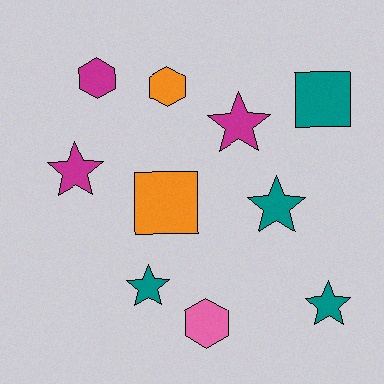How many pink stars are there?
There are no pink stars.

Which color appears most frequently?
Teal, with 4 objects.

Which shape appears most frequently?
Star, with 5 objects.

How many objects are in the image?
There are 10 objects.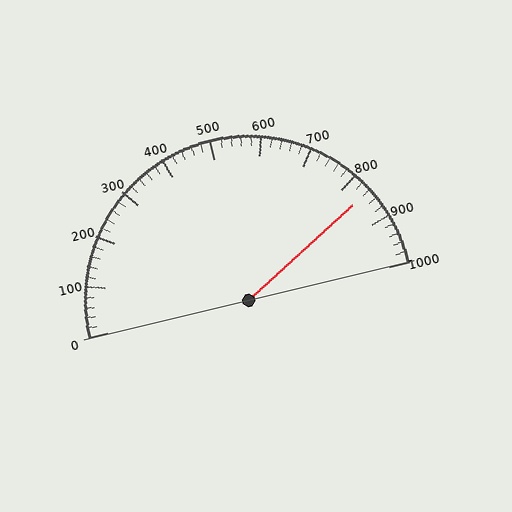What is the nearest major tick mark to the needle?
The nearest major tick mark is 800.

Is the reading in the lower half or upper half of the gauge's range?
The reading is in the upper half of the range (0 to 1000).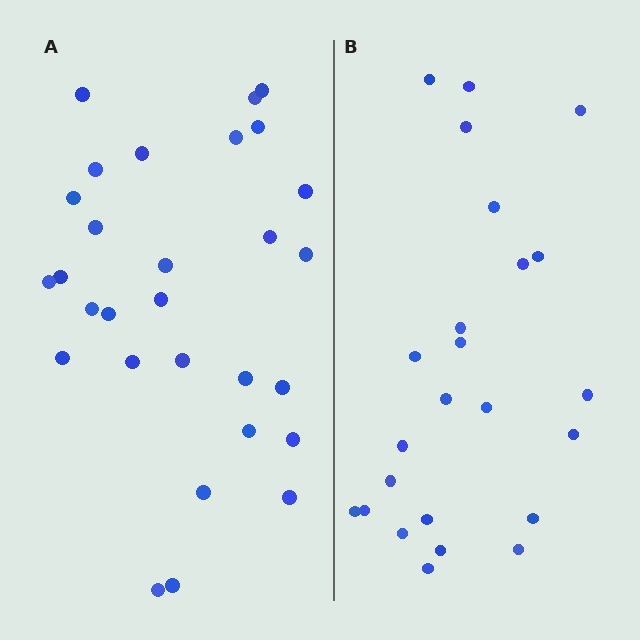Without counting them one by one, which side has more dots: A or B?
Region A (the left region) has more dots.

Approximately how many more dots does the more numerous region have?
Region A has about 5 more dots than region B.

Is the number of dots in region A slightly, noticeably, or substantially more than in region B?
Region A has only slightly more — the two regions are fairly close. The ratio is roughly 1.2 to 1.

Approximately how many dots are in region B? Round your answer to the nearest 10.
About 20 dots. (The exact count is 24, which rounds to 20.)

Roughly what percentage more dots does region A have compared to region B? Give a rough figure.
About 20% more.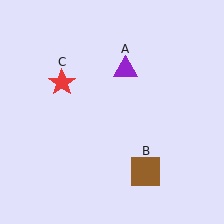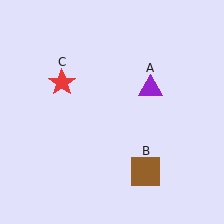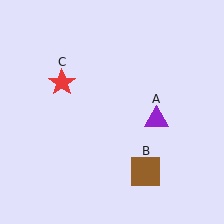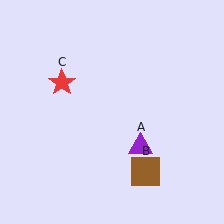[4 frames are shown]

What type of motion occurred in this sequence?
The purple triangle (object A) rotated clockwise around the center of the scene.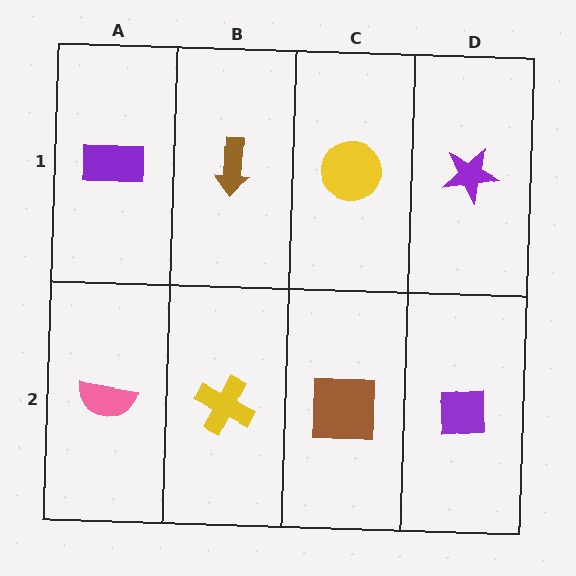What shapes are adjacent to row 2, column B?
A brown arrow (row 1, column B), a pink semicircle (row 2, column A), a brown square (row 2, column C).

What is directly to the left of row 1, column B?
A purple rectangle.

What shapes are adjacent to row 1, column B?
A yellow cross (row 2, column B), a purple rectangle (row 1, column A), a yellow circle (row 1, column C).